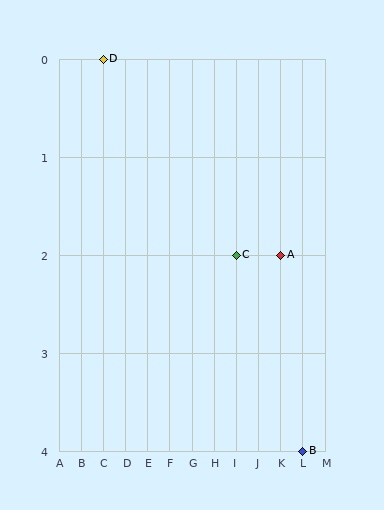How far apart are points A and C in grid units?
Points A and C are 2 columns apart.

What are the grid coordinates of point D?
Point D is at grid coordinates (C, 0).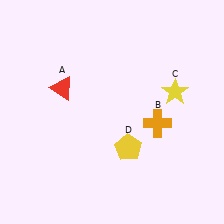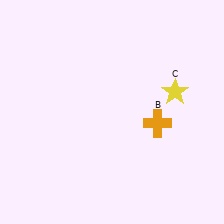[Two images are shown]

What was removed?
The yellow pentagon (D), the red triangle (A) were removed in Image 2.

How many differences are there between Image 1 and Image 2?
There are 2 differences between the two images.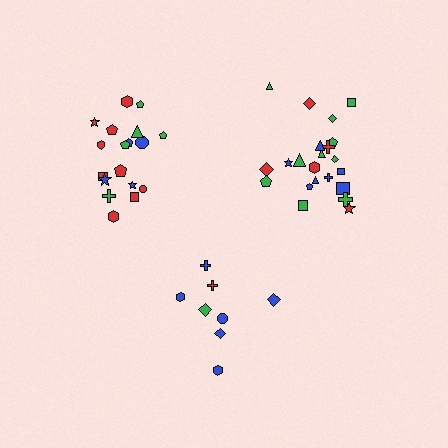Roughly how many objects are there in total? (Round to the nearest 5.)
Roughly 50 objects in total.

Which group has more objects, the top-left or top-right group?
The top-right group.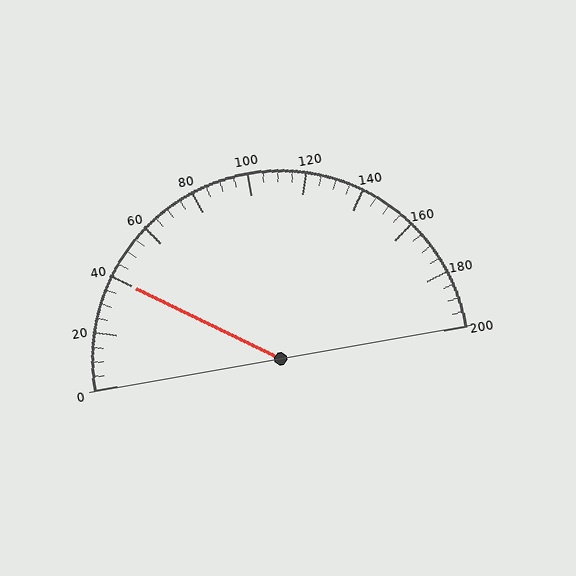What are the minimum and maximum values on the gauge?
The gauge ranges from 0 to 200.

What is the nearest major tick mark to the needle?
The nearest major tick mark is 40.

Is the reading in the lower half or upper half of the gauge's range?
The reading is in the lower half of the range (0 to 200).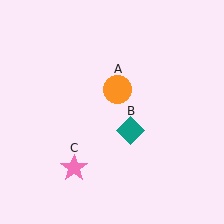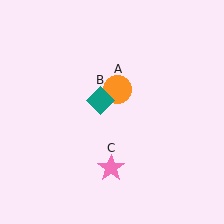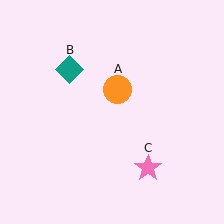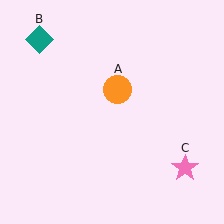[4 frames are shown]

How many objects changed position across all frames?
2 objects changed position: teal diamond (object B), pink star (object C).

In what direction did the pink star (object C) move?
The pink star (object C) moved right.